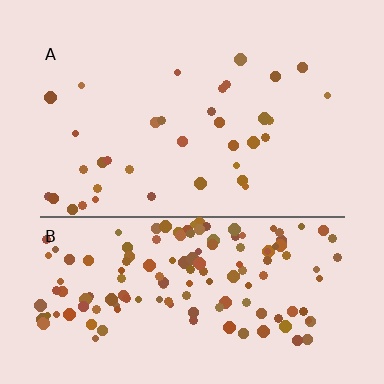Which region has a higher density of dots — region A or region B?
B (the bottom).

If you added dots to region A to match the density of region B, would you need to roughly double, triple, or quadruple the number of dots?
Approximately quadruple.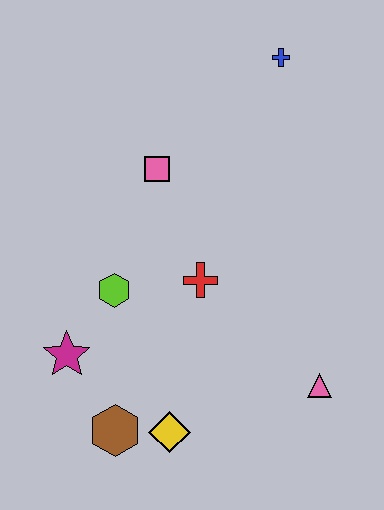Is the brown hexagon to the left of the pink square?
Yes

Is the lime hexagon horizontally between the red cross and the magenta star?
Yes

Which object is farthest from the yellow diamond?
The blue cross is farthest from the yellow diamond.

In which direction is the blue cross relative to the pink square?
The blue cross is to the right of the pink square.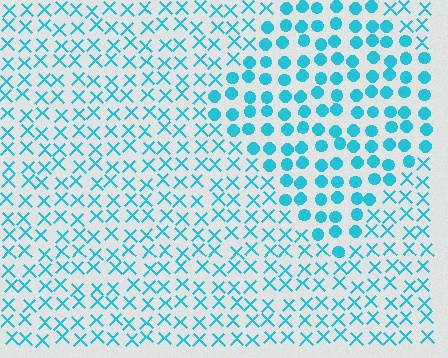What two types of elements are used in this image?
The image uses circles inside the diamond region and X marks outside it.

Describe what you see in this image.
The image is filled with small cyan elements arranged in a uniform grid. A diamond-shaped region contains circles, while the surrounding area contains X marks. The boundary is defined purely by the change in element shape.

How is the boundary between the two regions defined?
The boundary is defined by a change in element shape: circles inside vs. X marks outside. All elements share the same color and spacing.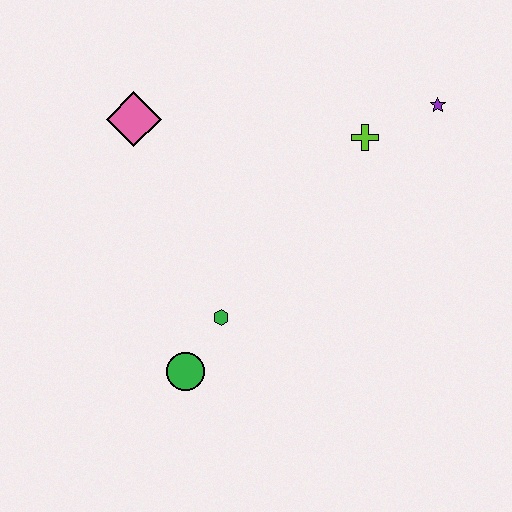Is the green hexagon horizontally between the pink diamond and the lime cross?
Yes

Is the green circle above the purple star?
No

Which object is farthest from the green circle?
The purple star is farthest from the green circle.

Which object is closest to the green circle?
The green hexagon is closest to the green circle.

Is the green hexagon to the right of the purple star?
No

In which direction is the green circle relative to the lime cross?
The green circle is below the lime cross.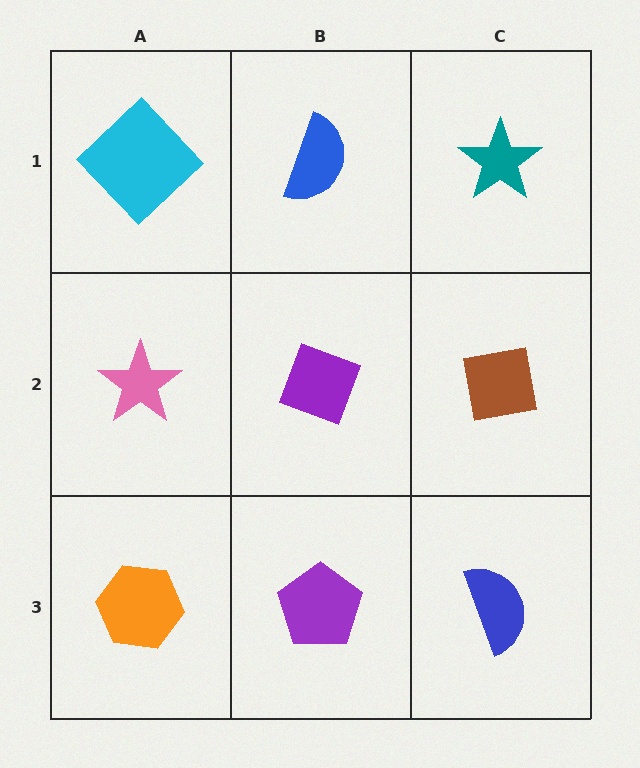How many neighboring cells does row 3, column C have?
2.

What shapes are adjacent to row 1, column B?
A purple diamond (row 2, column B), a cyan diamond (row 1, column A), a teal star (row 1, column C).